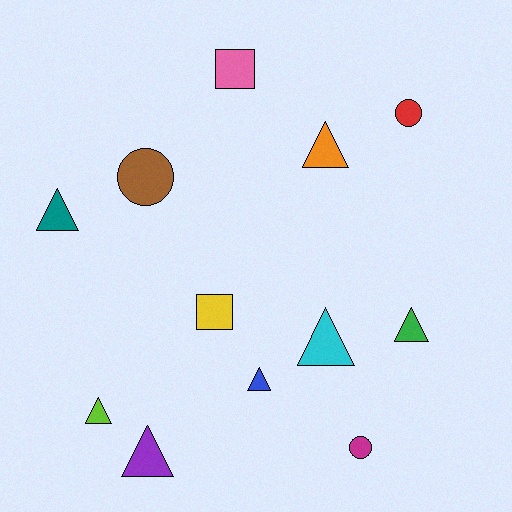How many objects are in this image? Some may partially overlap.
There are 12 objects.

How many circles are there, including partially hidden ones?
There are 3 circles.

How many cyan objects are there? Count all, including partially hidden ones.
There is 1 cyan object.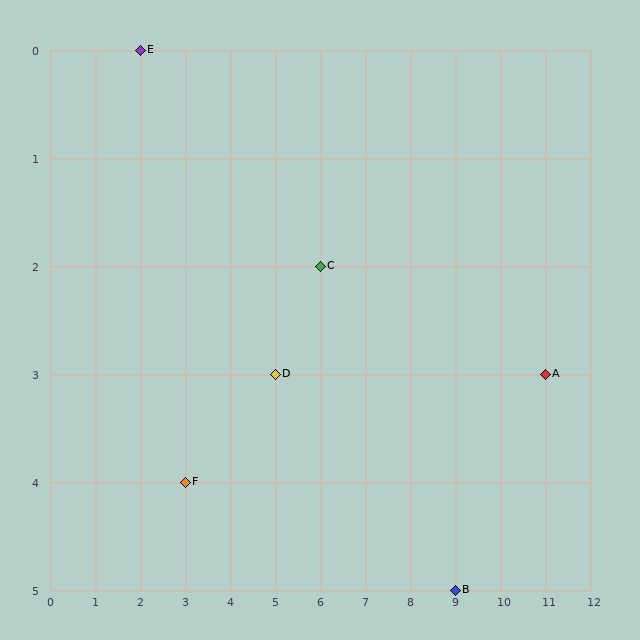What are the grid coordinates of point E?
Point E is at grid coordinates (2, 0).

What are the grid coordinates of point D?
Point D is at grid coordinates (5, 3).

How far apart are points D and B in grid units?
Points D and B are 4 columns and 2 rows apart (about 4.5 grid units diagonally).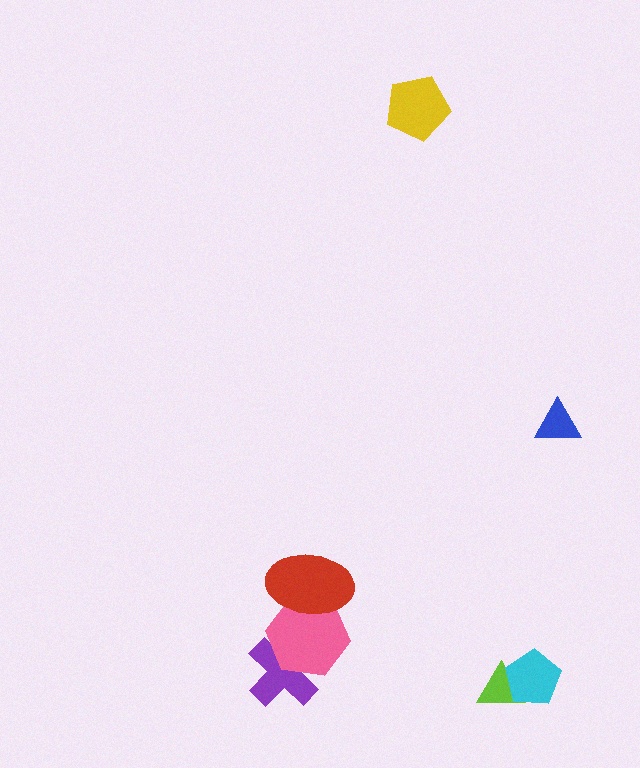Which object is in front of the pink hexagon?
The red ellipse is in front of the pink hexagon.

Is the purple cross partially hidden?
Yes, it is partially covered by another shape.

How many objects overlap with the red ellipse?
1 object overlaps with the red ellipse.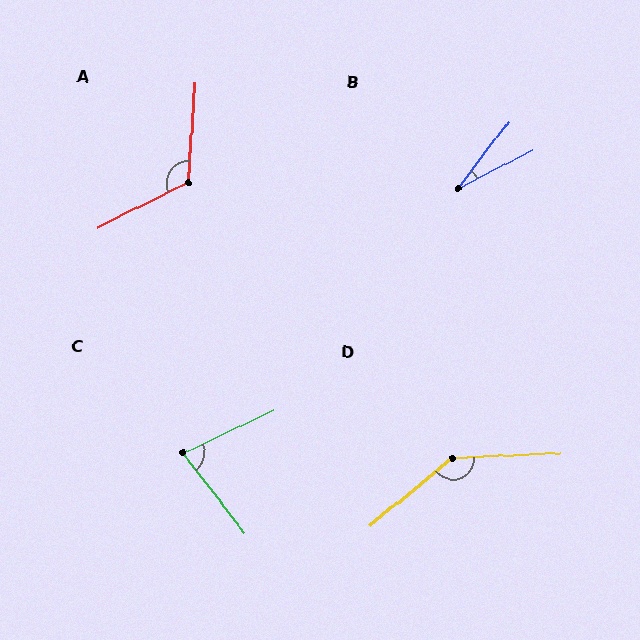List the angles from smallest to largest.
B (25°), C (77°), A (121°), D (143°).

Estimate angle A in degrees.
Approximately 121 degrees.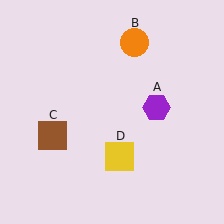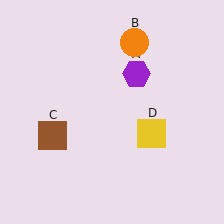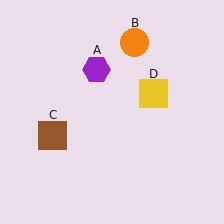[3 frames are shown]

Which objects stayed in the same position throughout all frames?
Orange circle (object B) and brown square (object C) remained stationary.